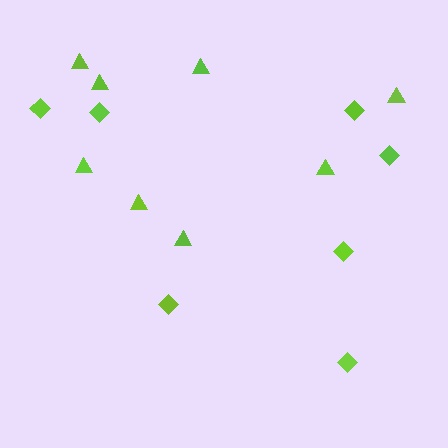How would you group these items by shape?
There are 2 groups: one group of diamonds (7) and one group of triangles (8).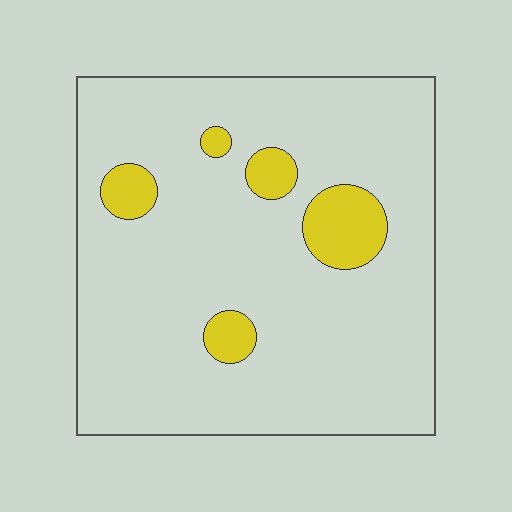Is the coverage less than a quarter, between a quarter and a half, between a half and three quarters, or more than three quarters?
Less than a quarter.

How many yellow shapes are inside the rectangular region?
5.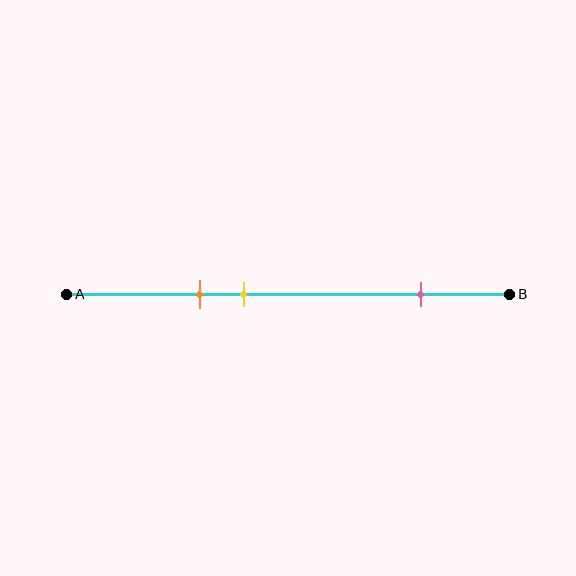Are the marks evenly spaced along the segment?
No, the marks are not evenly spaced.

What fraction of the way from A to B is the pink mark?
The pink mark is approximately 80% (0.8) of the way from A to B.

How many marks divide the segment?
There are 3 marks dividing the segment.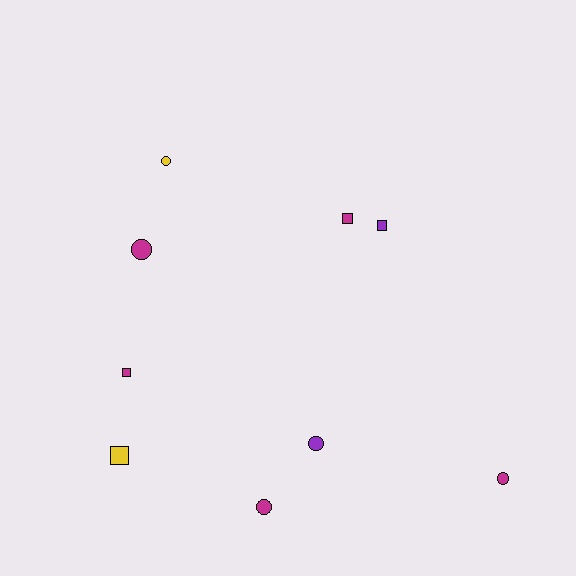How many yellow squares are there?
There is 1 yellow square.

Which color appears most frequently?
Magenta, with 5 objects.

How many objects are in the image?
There are 9 objects.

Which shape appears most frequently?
Circle, with 5 objects.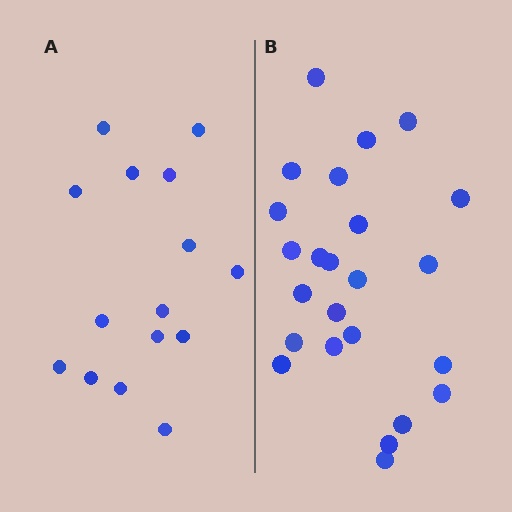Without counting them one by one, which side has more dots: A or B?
Region B (the right region) has more dots.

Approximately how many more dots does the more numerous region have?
Region B has roughly 8 or so more dots than region A.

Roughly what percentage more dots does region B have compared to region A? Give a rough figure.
About 60% more.